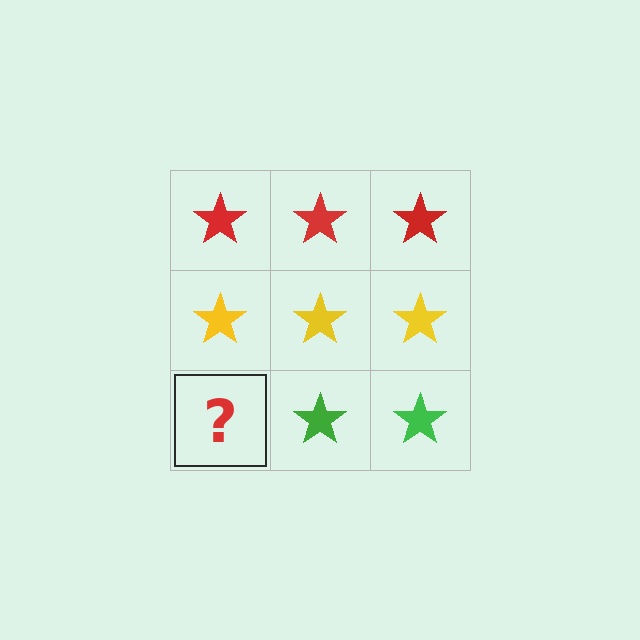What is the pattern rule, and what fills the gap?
The rule is that each row has a consistent color. The gap should be filled with a green star.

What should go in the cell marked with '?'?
The missing cell should contain a green star.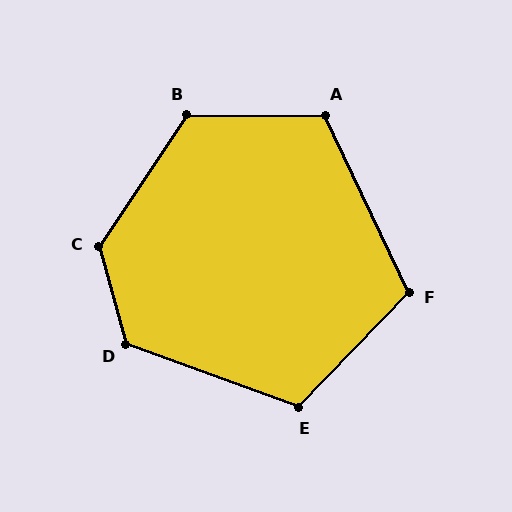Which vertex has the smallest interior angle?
F, at approximately 111 degrees.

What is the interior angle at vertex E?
Approximately 114 degrees (obtuse).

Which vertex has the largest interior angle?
C, at approximately 131 degrees.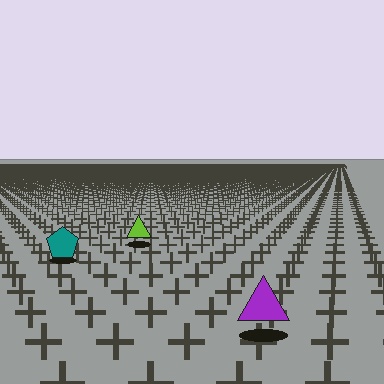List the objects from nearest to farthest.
From nearest to farthest: the purple triangle, the teal pentagon, the lime triangle.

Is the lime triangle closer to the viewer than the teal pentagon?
No. The teal pentagon is closer — you can tell from the texture gradient: the ground texture is coarser near it.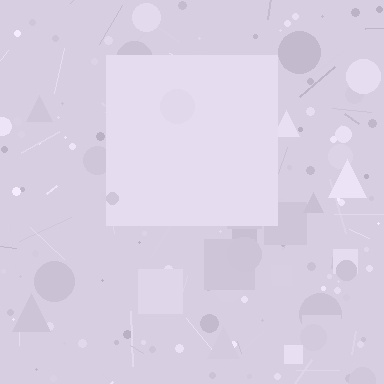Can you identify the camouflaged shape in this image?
The camouflaged shape is a square.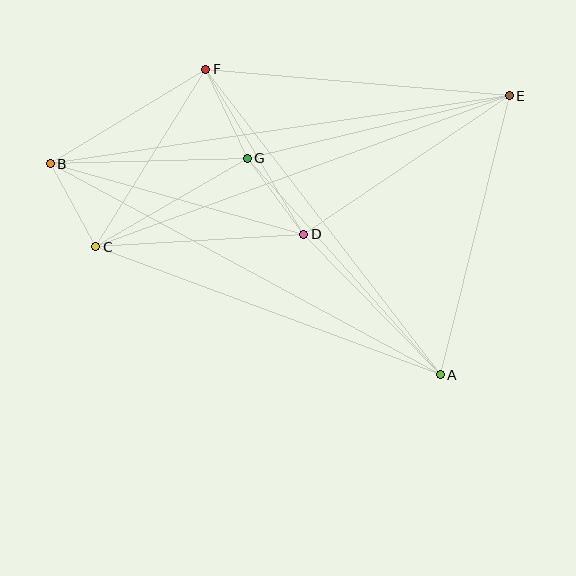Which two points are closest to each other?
Points B and C are closest to each other.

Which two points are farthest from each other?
Points B and E are farthest from each other.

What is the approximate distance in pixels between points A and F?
The distance between A and F is approximately 385 pixels.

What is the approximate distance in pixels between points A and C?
The distance between A and C is approximately 367 pixels.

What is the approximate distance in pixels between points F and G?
The distance between F and G is approximately 98 pixels.